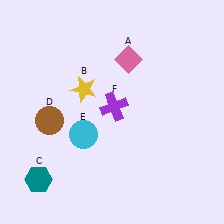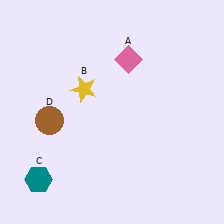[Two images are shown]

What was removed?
The purple cross (F), the cyan circle (E) were removed in Image 2.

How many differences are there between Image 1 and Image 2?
There are 2 differences between the two images.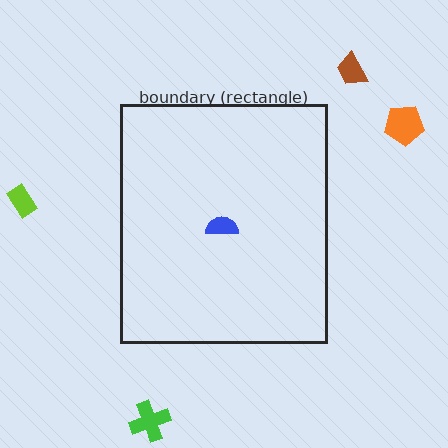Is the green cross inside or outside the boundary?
Outside.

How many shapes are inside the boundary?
1 inside, 4 outside.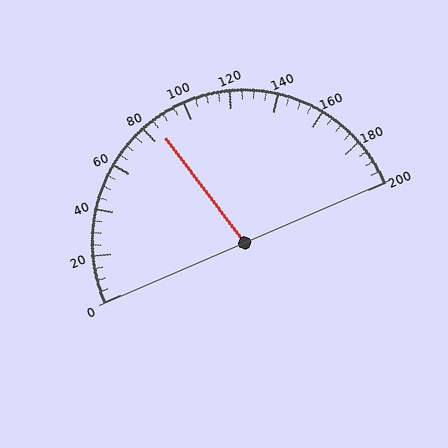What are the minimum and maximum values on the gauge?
The gauge ranges from 0 to 200.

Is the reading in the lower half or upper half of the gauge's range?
The reading is in the lower half of the range (0 to 200).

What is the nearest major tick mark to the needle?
The nearest major tick mark is 80.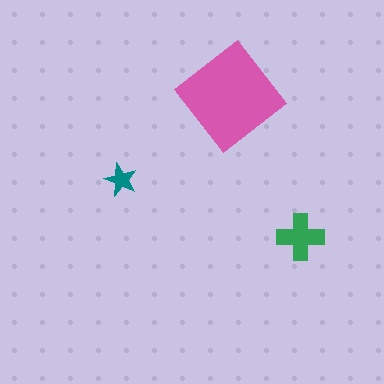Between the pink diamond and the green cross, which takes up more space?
The pink diamond.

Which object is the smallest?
The teal star.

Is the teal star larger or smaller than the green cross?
Smaller.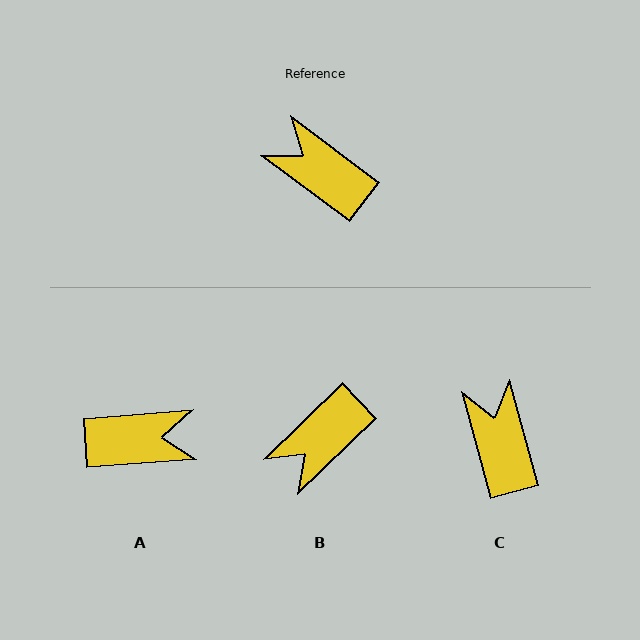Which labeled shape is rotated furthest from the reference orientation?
A, about 139 degrees away.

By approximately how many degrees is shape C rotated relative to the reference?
Approximately 38 degrees clockwise.